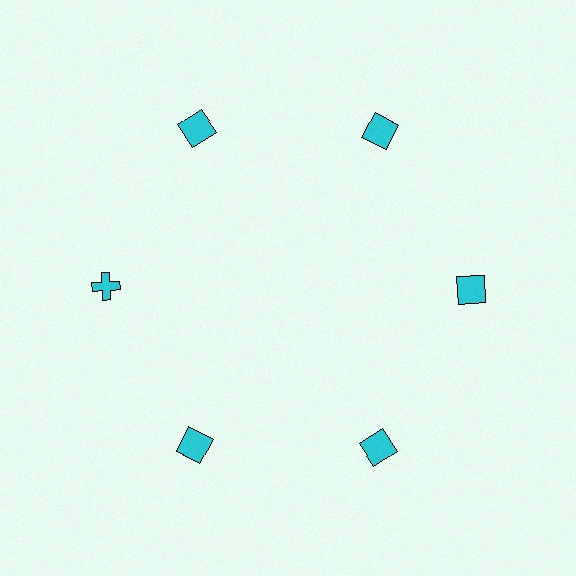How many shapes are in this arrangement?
There are 6 shapes arranged in a ring pattern.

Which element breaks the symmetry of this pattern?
The cyan cross at roughly the 9 o'clock position breaks the symmetry. All other shapes are cyan squares.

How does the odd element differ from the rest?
It has a different shape: cross instead of square.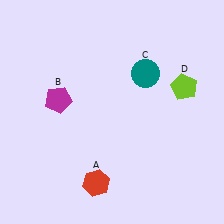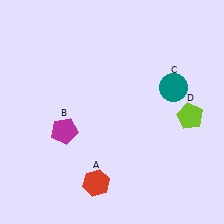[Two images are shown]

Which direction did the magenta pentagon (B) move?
The magenta pentagon (B) moved down.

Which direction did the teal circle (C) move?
The teal circle (C) moved right.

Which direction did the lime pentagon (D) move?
The lime pentagon (D) moved down.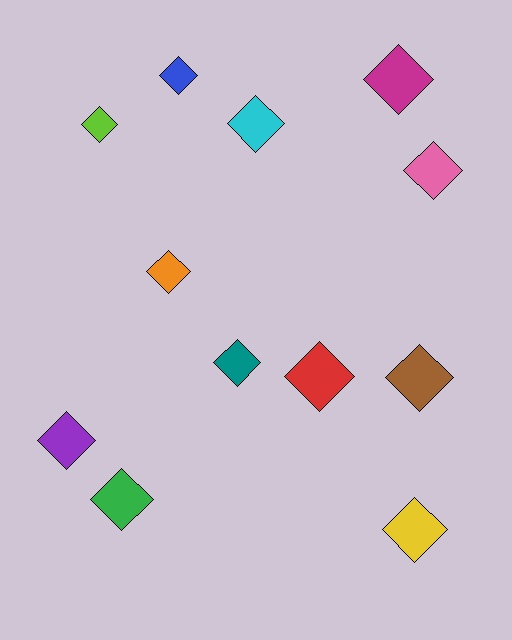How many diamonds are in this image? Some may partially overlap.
There are 12 diamonds.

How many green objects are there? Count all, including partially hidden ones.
There is 1 green object.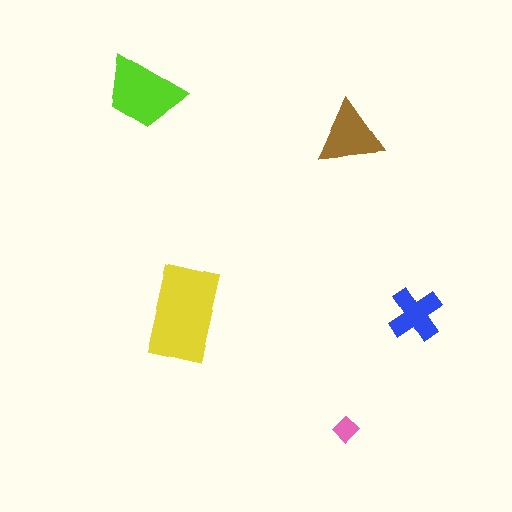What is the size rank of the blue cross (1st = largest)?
4th.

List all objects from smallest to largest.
The pink diamond, the blue cross, the brown triangle, the lime trapezoid, the yellow rectangle.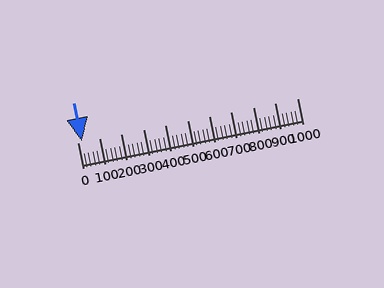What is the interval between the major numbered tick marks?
The major tick marks are spaced 100 units apart.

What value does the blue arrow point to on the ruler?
The blue arrow points to approximately 20.